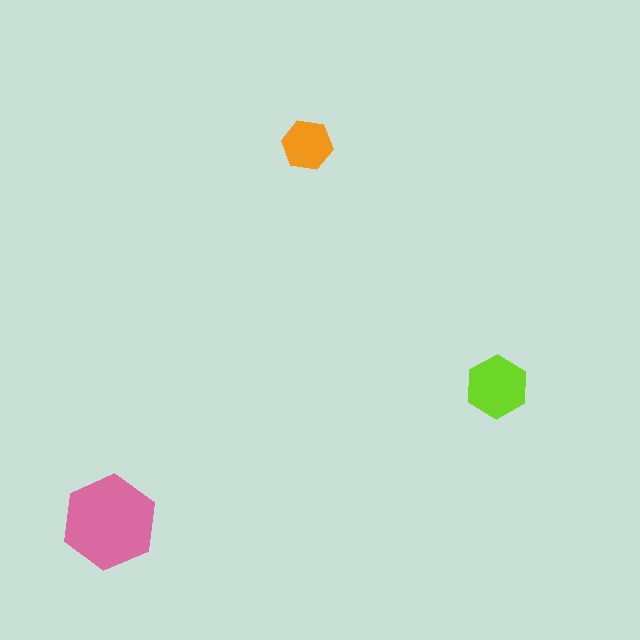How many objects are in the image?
There are 3 objects in the image.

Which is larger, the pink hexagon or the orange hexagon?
The pink one.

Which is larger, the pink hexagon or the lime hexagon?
The pink one.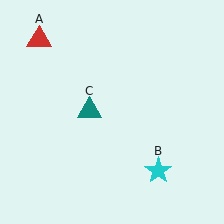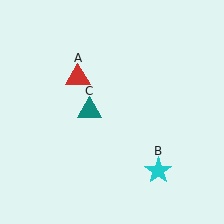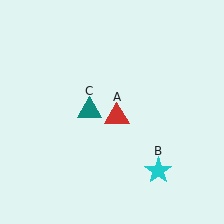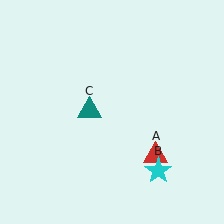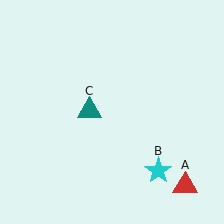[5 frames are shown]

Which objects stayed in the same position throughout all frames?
Cyan star (object B) and teal triangle (object C) remained stationary.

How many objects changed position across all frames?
1 object changed position: red triangle (object A).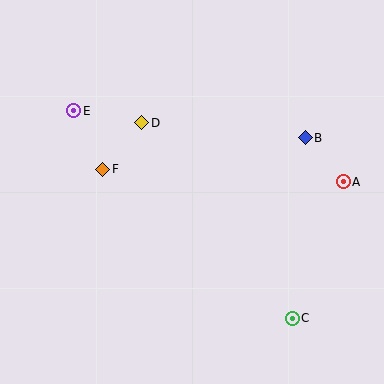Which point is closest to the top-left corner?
Point E is closest to the top-left corner.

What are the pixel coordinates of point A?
Point A is at (343, 182).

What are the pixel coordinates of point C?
Point C is at (292, 318).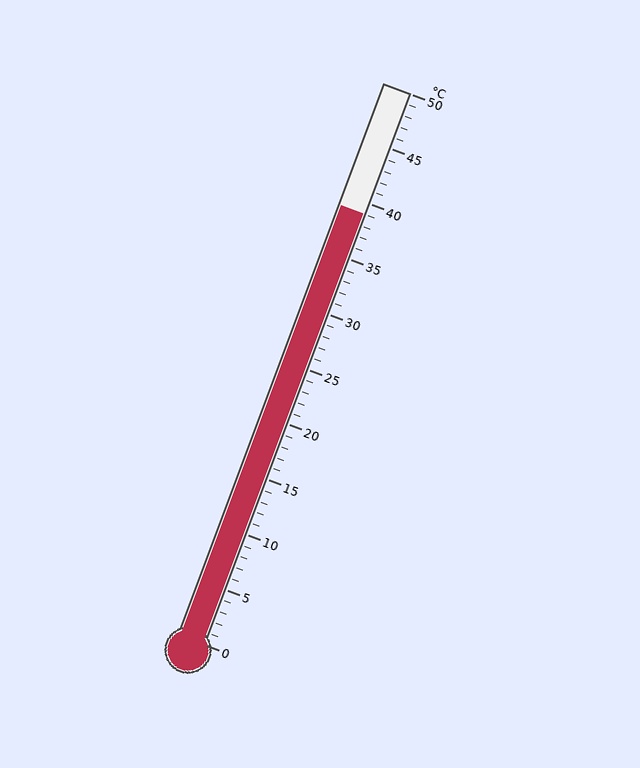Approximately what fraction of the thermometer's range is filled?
The thermometer is filled to approximately 80% of its range.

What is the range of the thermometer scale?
The thermometer scale ranges from 0°C to 50°C.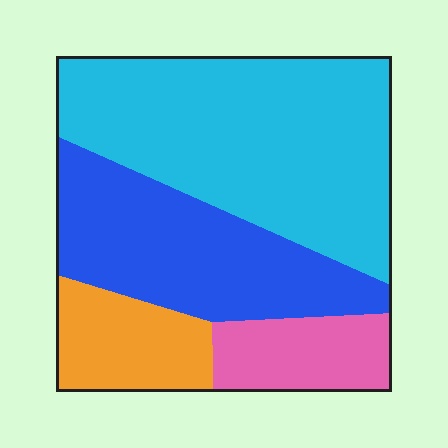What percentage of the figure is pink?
Pink covers around 10% of the figure.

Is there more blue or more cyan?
Cyan.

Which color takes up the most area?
Cyan, at roughly 45%.